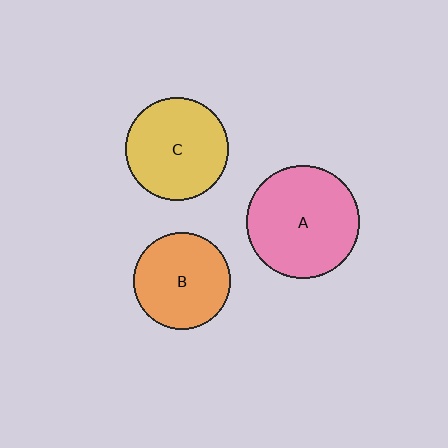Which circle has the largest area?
Circle A (pink).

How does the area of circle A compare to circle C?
Approximately 1.2 times.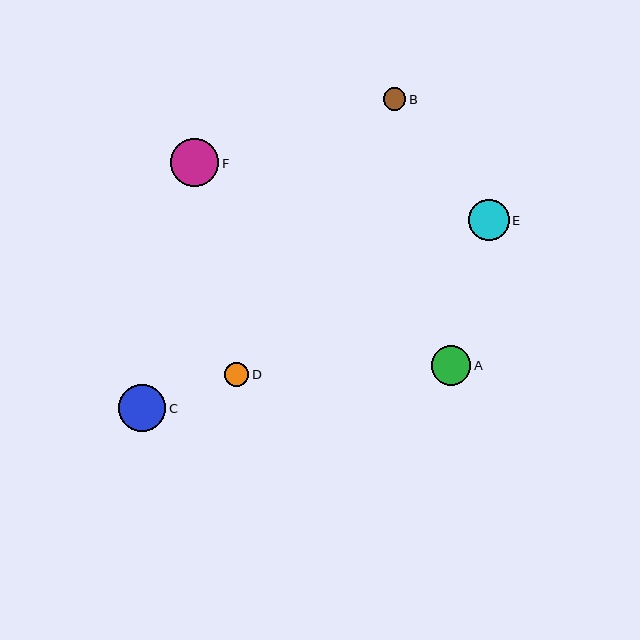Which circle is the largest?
Circle F is the largest with a size of approximately 48 pixels.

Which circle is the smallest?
Circle B is the smallest with a size of approximately 23 pixels.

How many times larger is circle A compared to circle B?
Circle A is approximately 1.7 times the size of circle B.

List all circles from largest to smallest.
From largest to smallest: F, C, E, A, D, B.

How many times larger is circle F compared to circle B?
Circle F is approximately 2.1 times the size of circle B.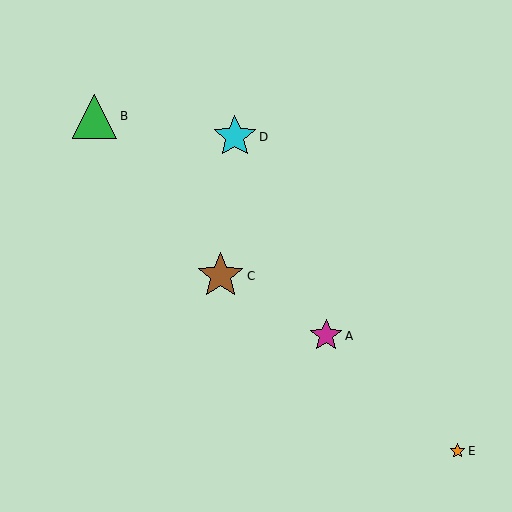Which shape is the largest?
The brown star (labeled C) is the largest.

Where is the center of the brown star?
The center of the brown star is at (220, 276).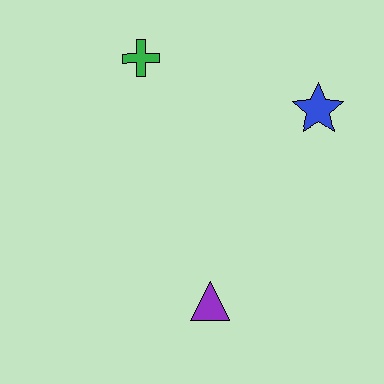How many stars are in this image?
There is 1 star.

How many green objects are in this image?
There is 1 green object.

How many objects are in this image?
There are 3 objects.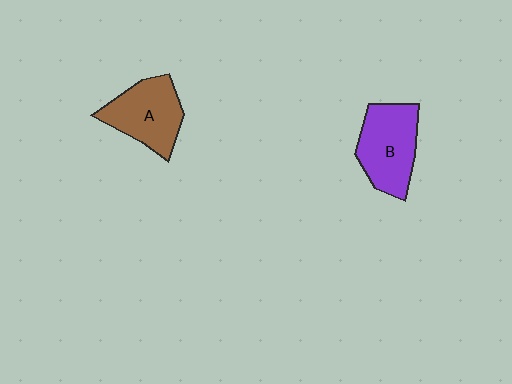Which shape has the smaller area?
Shape A (brown).